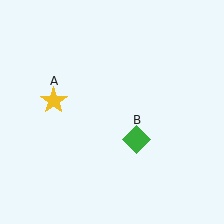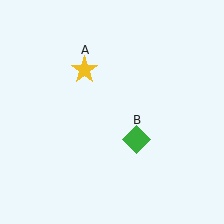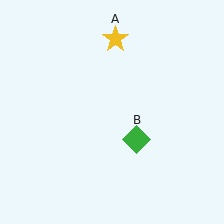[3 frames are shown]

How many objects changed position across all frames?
1 object changed position: yellow star (object A).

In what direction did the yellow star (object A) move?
The yellow star (object A) moved up and to the right.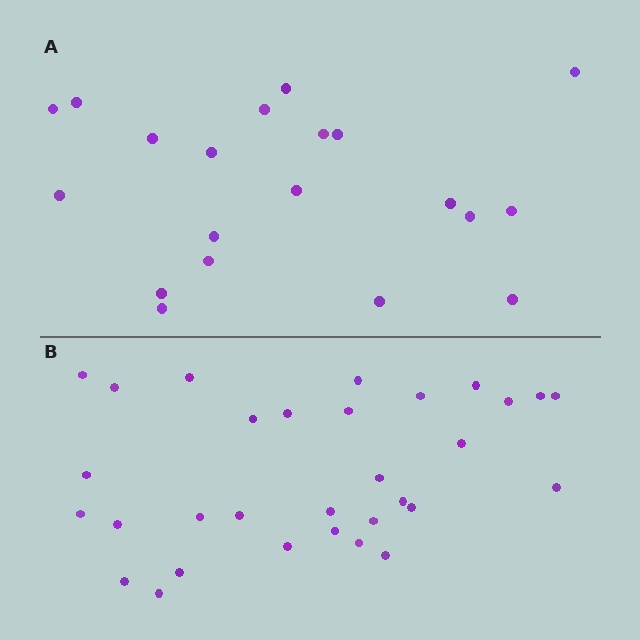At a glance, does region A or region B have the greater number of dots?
Region B (the bottom region) has more dots.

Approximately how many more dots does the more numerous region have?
Region B has roughly 12 or so more dots than region A.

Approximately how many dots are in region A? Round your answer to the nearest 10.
About 20 dots.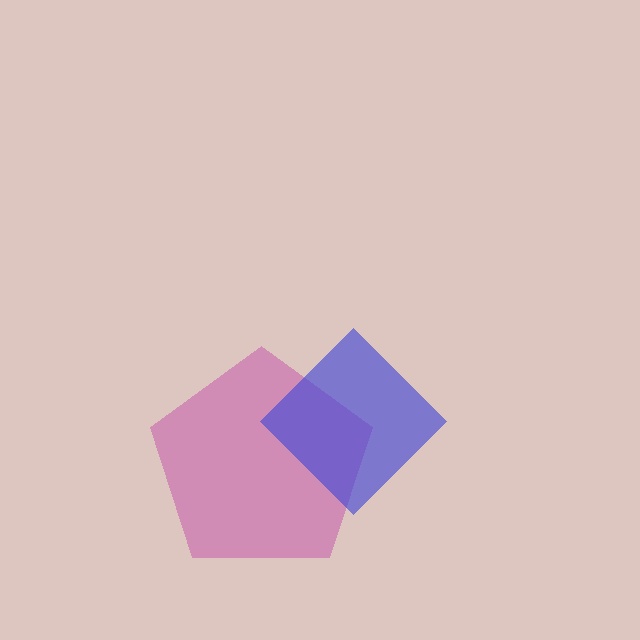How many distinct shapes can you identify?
There are 2 distinct shapes: a magenta pentagon, a blue diamond.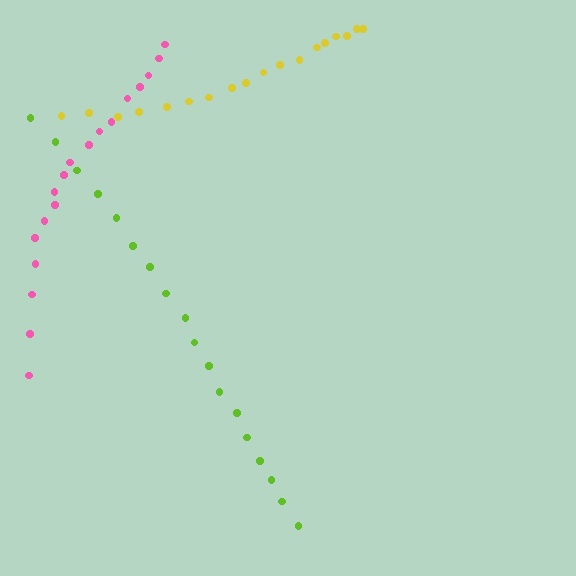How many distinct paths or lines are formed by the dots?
There are 3 distinct paths.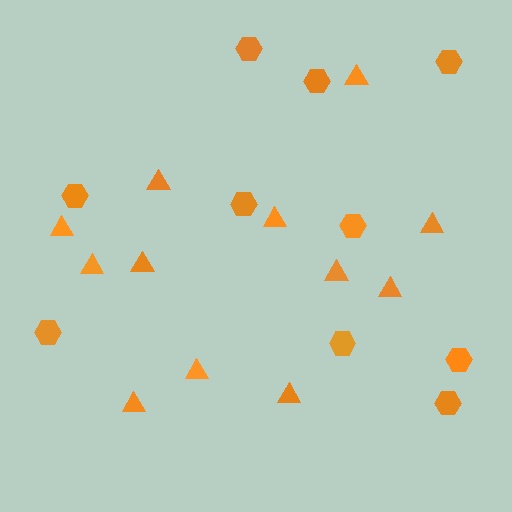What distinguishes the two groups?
There are 2 groups: one group of hexagons (10) and one group of triangles (12).